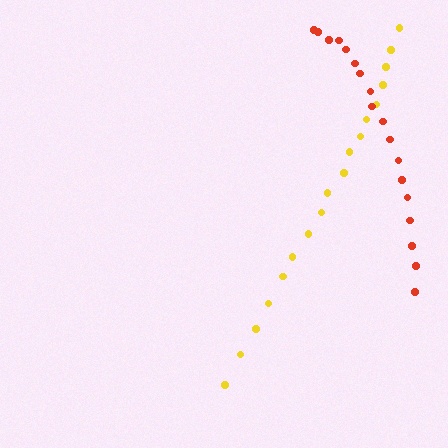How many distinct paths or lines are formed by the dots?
There are 2 distinct paths.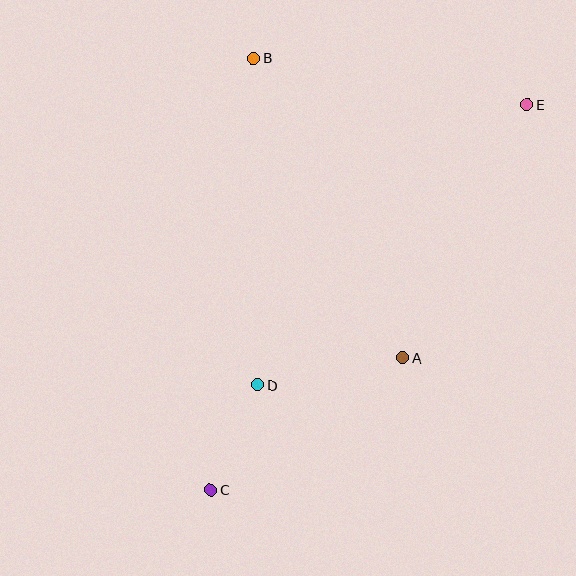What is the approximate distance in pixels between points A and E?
The distance between A and E is approximately 282 pixels.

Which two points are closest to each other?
Points C and D are closest to each other.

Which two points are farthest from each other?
Points C and E are farthest from each other.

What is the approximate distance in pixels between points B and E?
The distance between B and E is approximately 277 pixels.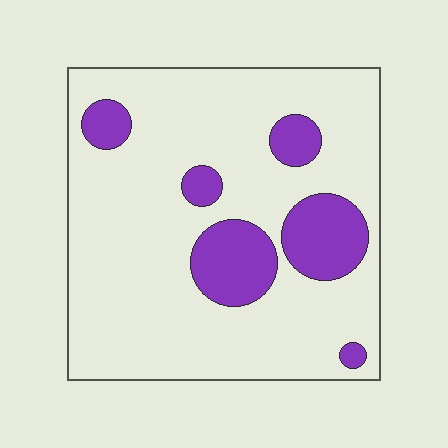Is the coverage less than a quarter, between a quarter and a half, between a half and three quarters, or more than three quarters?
Less than a quarter.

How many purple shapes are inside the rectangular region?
6.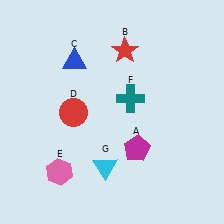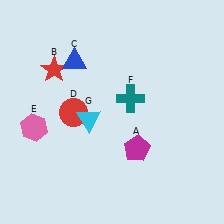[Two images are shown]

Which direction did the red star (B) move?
The red star (B) moved left.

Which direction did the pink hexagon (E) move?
The pink hexagon (E) moved up.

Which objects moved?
The objects that moved are: the red star (B), the pink hexagon (E), the cyan triangle (G).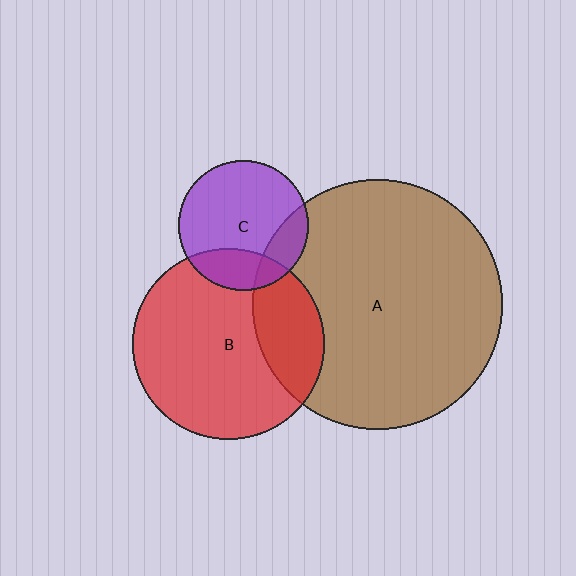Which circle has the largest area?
Circle A (brown).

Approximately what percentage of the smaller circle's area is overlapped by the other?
Approximately 20%.